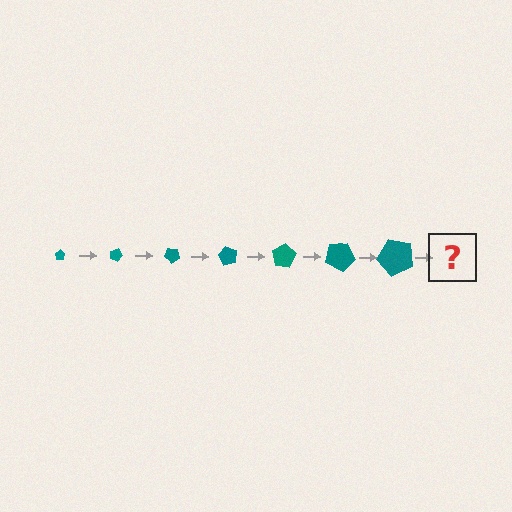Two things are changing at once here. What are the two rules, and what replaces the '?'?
The two rules are that the pentagon grows larger each step and it rotates 20 degrees each step. The '?' should be a pentagon, larger than the previous one and rotated 140 degrees from the start.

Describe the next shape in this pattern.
It should be a pentagon, larger than the previous one and rotated 140 degrees from the start.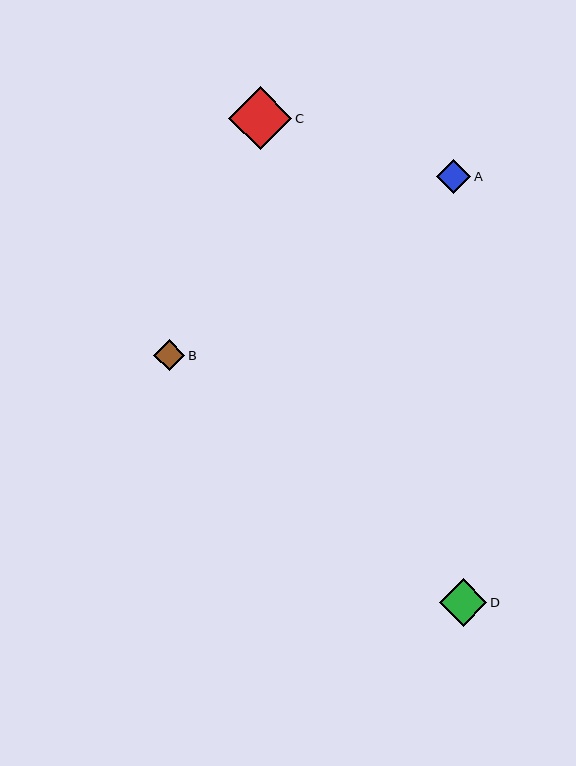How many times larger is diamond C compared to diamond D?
Diamond C is approximately 1.3 times the size of diamond D.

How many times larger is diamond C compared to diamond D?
Diamond C is approximately 1.3 times the size of diamond D.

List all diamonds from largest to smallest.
From largest to smallest: C, D, A, B.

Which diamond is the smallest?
Diamond B is the smallest with a size of approximately 31 pixels.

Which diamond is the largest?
Diamond C is the largest with a size of approximately 63 pixels.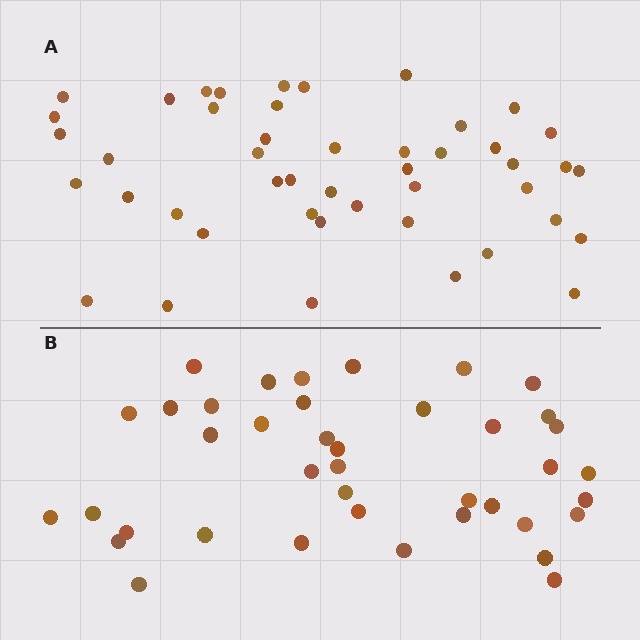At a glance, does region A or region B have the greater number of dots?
Region A (the top region) has more dots.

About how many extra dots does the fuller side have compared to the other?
Region A has about 6 more dots than region B.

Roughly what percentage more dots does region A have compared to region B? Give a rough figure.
About 15% more.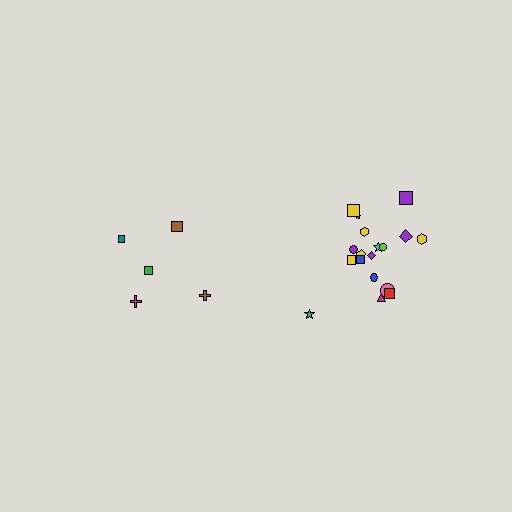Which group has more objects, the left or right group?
The right group.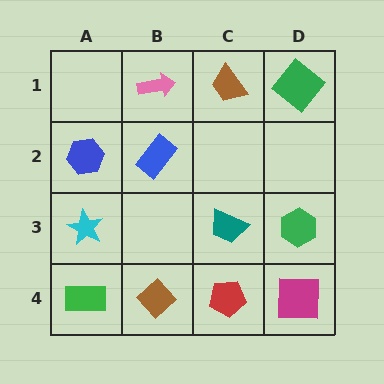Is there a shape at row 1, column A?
No, that cell is empty.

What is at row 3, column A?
A cyan star.